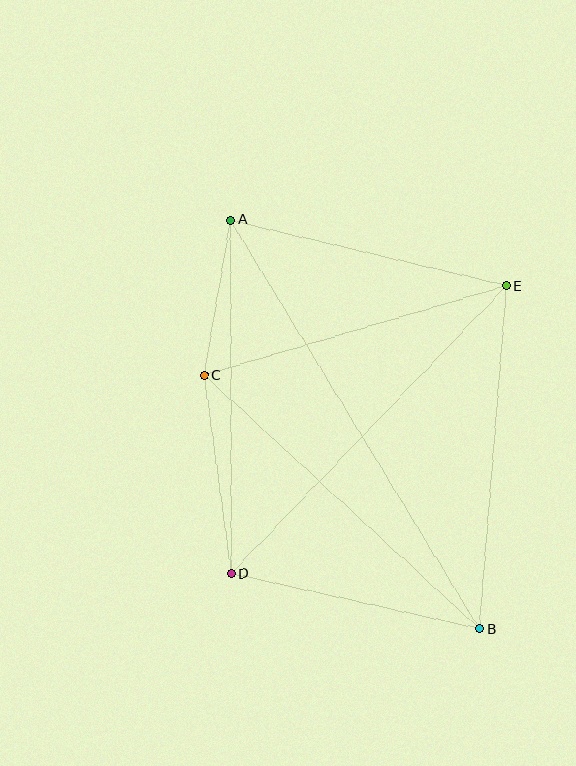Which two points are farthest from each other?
Points A and B are farthest from each other.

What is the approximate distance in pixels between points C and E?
The distance between C and E is approximately 315 pixels.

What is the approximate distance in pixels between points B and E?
The distance between B and E is approximately 344 pixels.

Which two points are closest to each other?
Points A and C are closest to each other.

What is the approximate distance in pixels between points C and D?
The distance between C and D is approximately 200 pixels.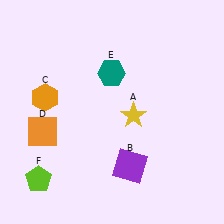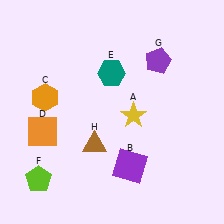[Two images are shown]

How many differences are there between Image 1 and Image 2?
There are 2 differences between the two images.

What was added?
A purple pentagon (G), a brown triangle (H) were added in Image 2.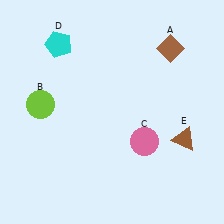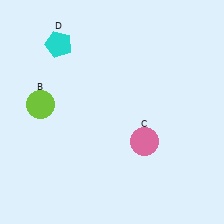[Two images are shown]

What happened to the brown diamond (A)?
The brown diamond (A) was removed in Image 2. It was in the top-right area of Image 1.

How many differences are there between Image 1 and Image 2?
There are 2 differences between the two images.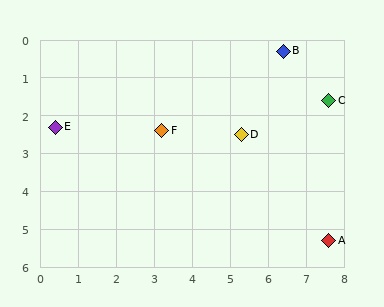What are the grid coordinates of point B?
Point B is at approximately (6.4, 0.3).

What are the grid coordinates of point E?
Point E is at approximately (0.4, 2.3).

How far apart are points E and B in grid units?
Points E and B are about 6.3 grid units apart.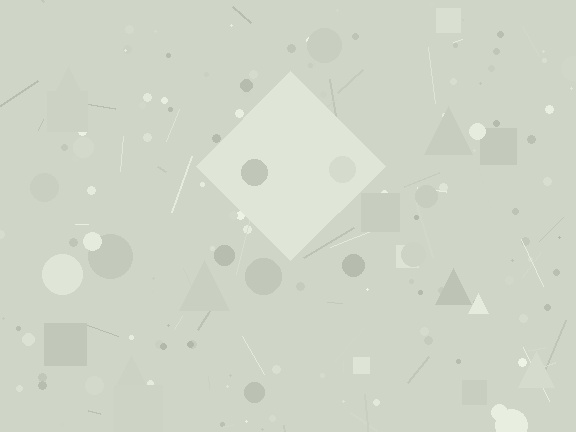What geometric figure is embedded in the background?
A diamond is embedded in the background.